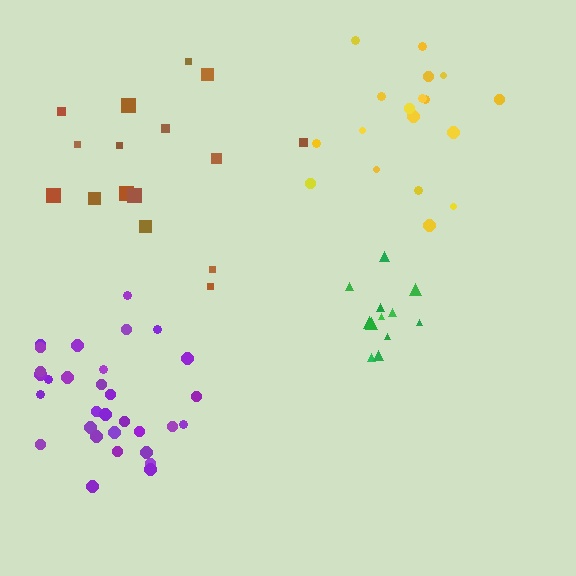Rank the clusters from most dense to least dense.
green, purple, yellow, brown.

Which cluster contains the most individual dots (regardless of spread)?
Purple (31).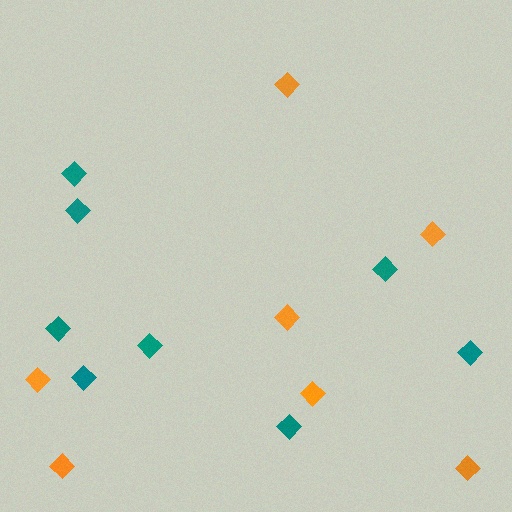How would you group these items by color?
There are 2 groups: one group of orange diamonds (7) and one group of teal diamonds (8).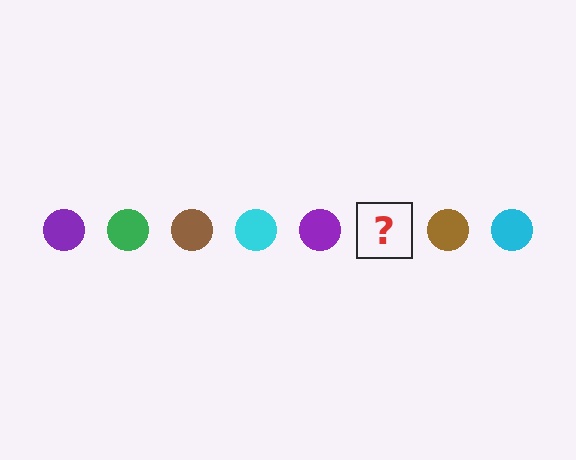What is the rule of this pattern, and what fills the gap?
The rule is that the pattern cycles through purple, green, brown, cyan circles. The gap should be filled with a green circle.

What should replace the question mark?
The question mark should be replaced with a green circle.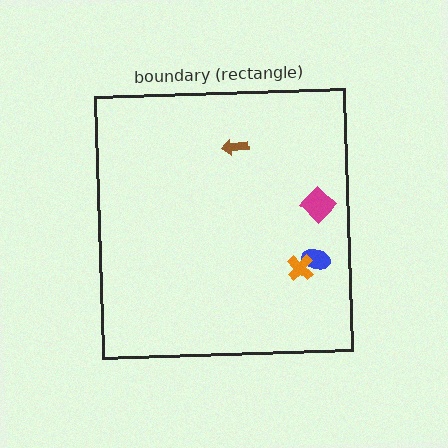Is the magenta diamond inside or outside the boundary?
Inside.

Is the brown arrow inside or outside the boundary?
Inside.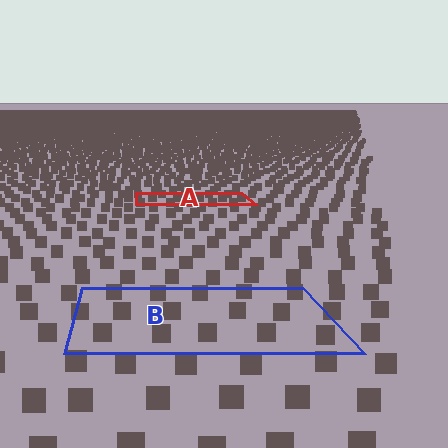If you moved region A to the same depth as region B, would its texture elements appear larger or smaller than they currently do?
They would appear larger. At a closer depth, the same texture elements are projected at a bigger on-screen size.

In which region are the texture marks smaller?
The texture marks are smaller in region A, because it is farther away.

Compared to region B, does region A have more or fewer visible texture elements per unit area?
Region A has more texture elements per unit area — they are packed more densely because it is farther away.